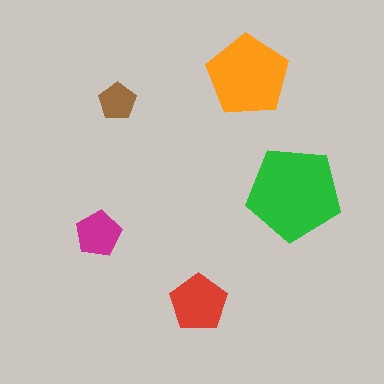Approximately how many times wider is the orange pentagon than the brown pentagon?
About 2 times wider.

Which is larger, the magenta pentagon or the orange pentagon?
The orange one.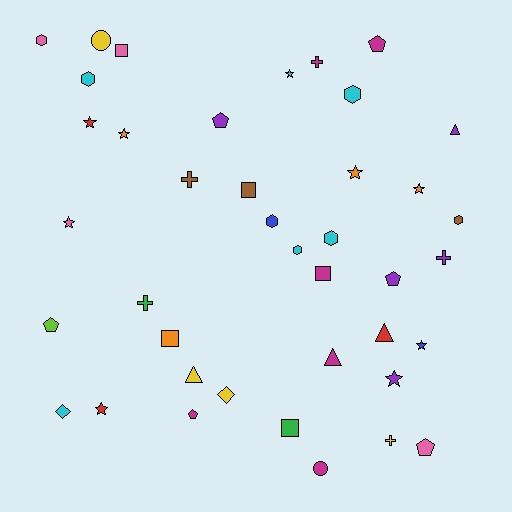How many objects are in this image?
There are 40 objects.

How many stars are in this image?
There are 9 stars.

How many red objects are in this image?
There are 3 red objects.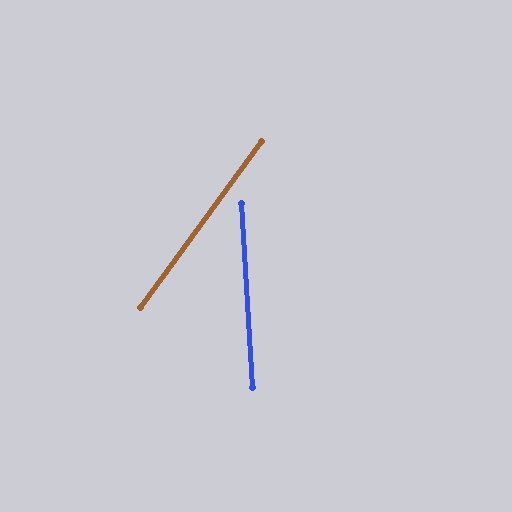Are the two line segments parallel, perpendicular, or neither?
Neither parallel nor perpendicular — they differ by about 40°.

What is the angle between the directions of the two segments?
Approximately 40 degrees.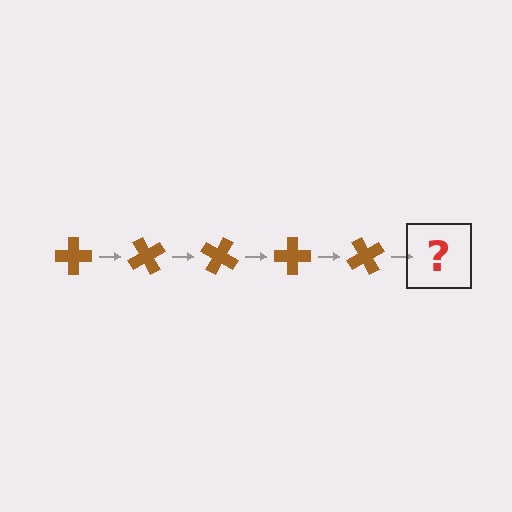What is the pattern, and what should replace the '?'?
The pattern is that the cross rotates 60 degrees each step. The '?' should be a brown cross rotated 300 degrees.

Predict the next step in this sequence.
The next step is a brown cross rotated 300 degrees.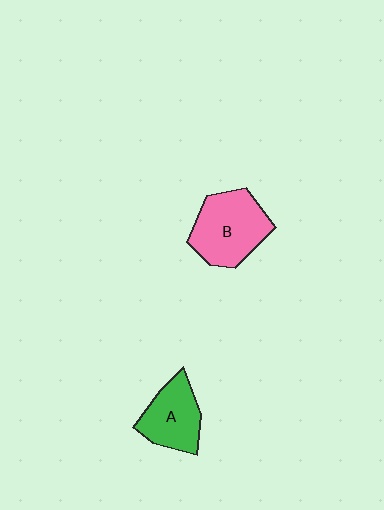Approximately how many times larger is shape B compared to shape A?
Approximately 1.3 times.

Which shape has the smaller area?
Shape A (green).